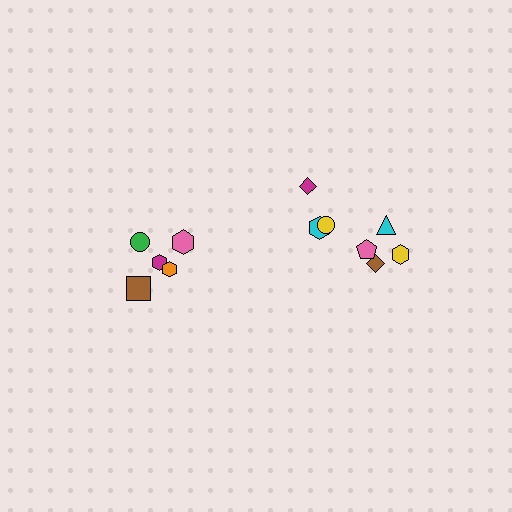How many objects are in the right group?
There are 7 objects.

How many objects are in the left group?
There are 5 objects.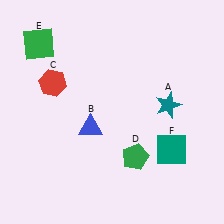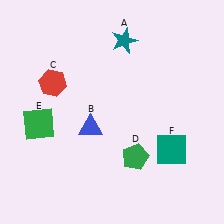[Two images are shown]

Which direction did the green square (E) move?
The green square (E) moved down.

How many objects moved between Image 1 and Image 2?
2 objects moved between the two images.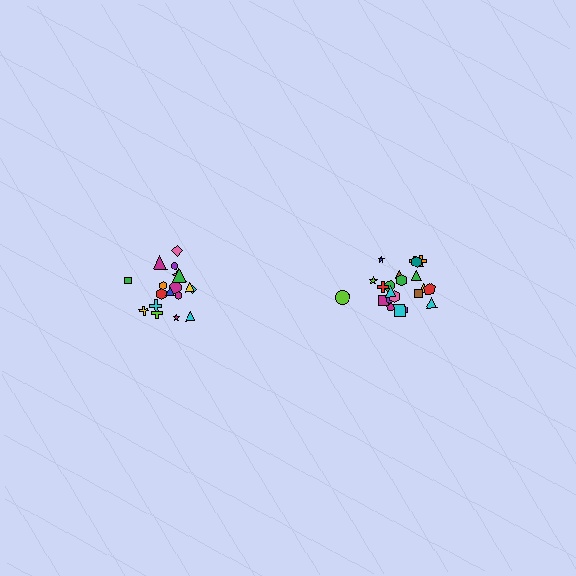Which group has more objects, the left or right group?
The right group.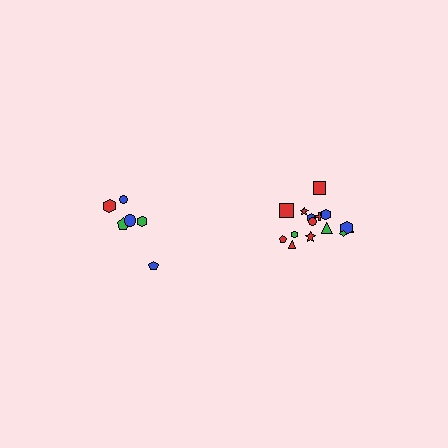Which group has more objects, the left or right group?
The right group.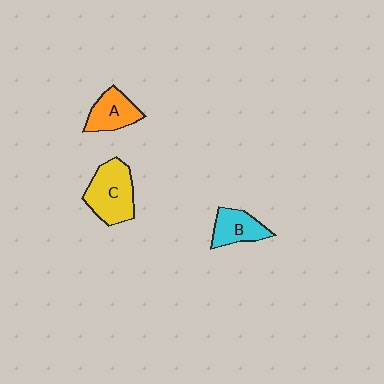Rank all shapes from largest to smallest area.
From largest to smallest: C (yellow), A (orange), B (cyan).